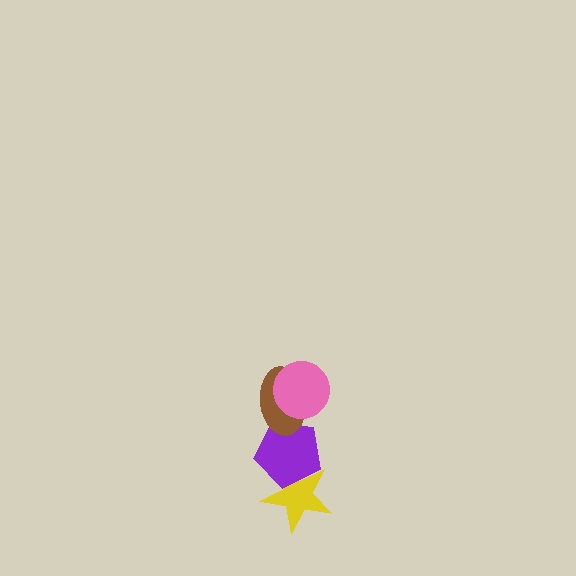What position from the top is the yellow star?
The yellow star is 4th from the top.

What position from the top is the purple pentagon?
The purple pentagon is 3rd from the top.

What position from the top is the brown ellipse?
The brown ellipse is 2nd from the top.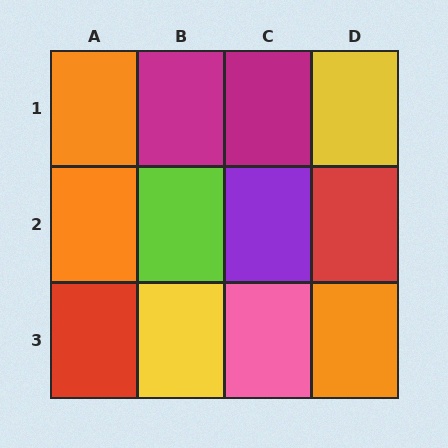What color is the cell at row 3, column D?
Orange.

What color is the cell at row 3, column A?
Red.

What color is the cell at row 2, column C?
Purple.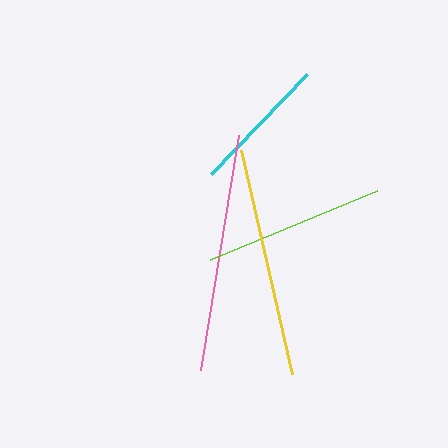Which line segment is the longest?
The pink line is the longest at approximately 238 pixels.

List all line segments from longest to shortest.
From longest to shortest: pink, yellow, lime, cyan.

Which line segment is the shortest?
The cyan line is the shortest at approximately 138 pixels.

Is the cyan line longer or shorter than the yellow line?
The yellow line is longer than the cyan line.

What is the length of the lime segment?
The lime segment is approximately 180 pixels long.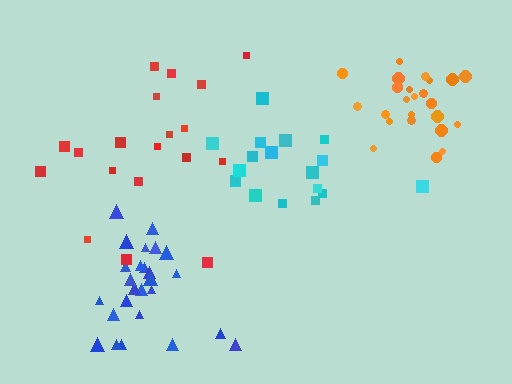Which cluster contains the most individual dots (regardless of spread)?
Blue (26).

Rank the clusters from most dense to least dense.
orange, blue, cyan, red.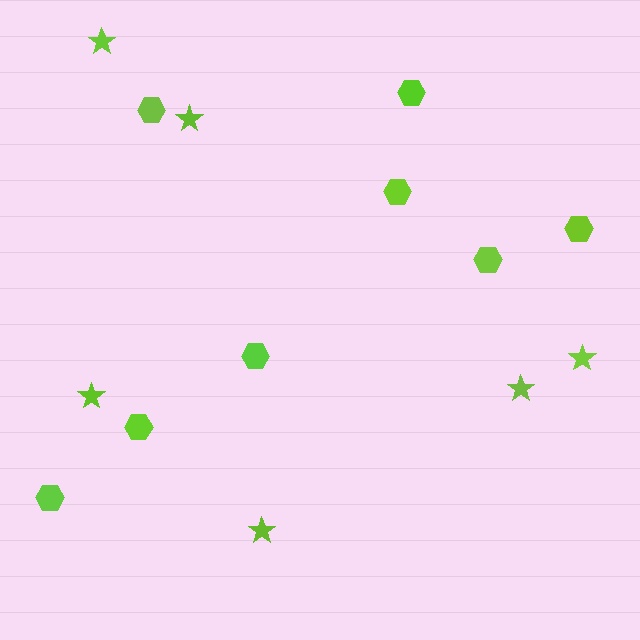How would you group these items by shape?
There are 2 groups: one group of stars (6) and one group of hexagons (8).